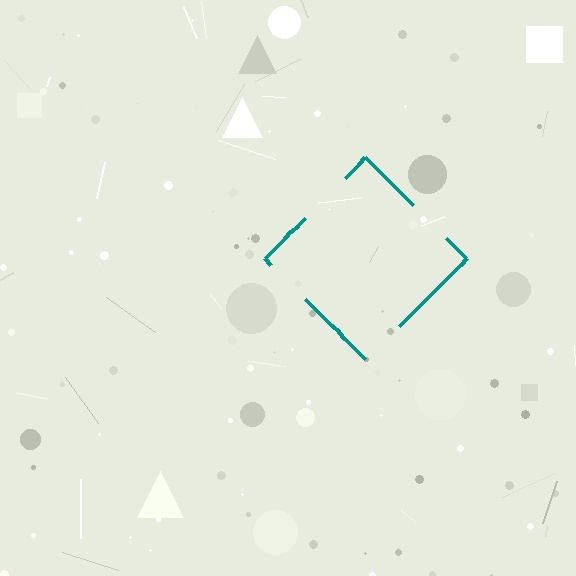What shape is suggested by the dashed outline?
The dashed outline suggests a diamond.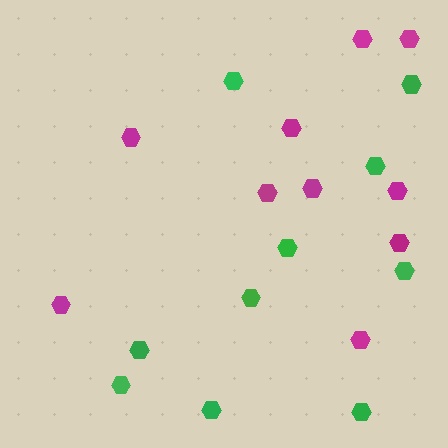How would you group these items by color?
There are 2 groups: one group of magenta hexagons (10) and one group of green hexagons (10).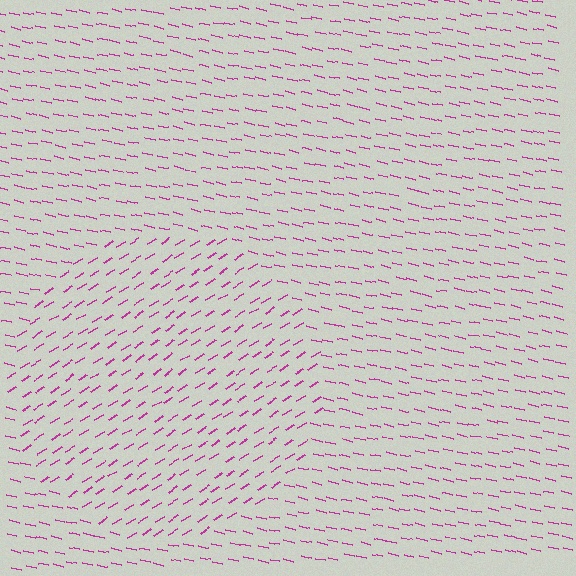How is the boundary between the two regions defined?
The boundary is defined purely by a change in line orientation (approximately 45 degrees difference). All lines are the same color and thickness.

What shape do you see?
I see a circle.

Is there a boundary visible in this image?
Yes, there is a texture boundary formed by a change in line orientation.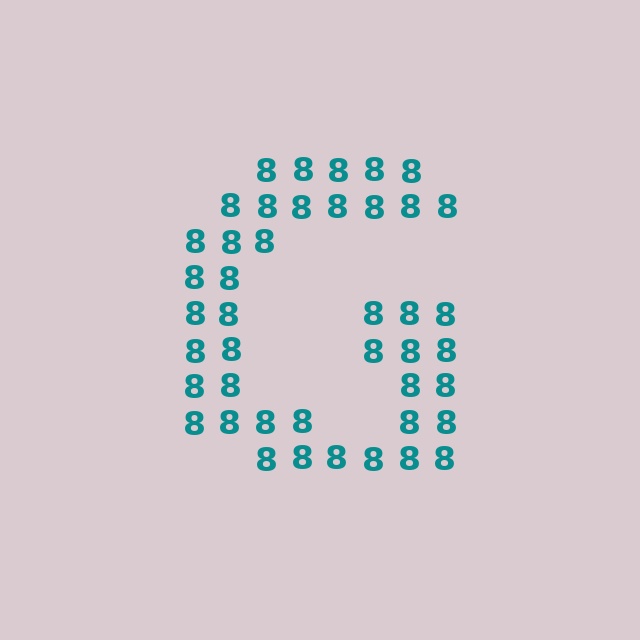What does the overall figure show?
The overall figure shows the letter G.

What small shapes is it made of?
It is made of small digit 8's.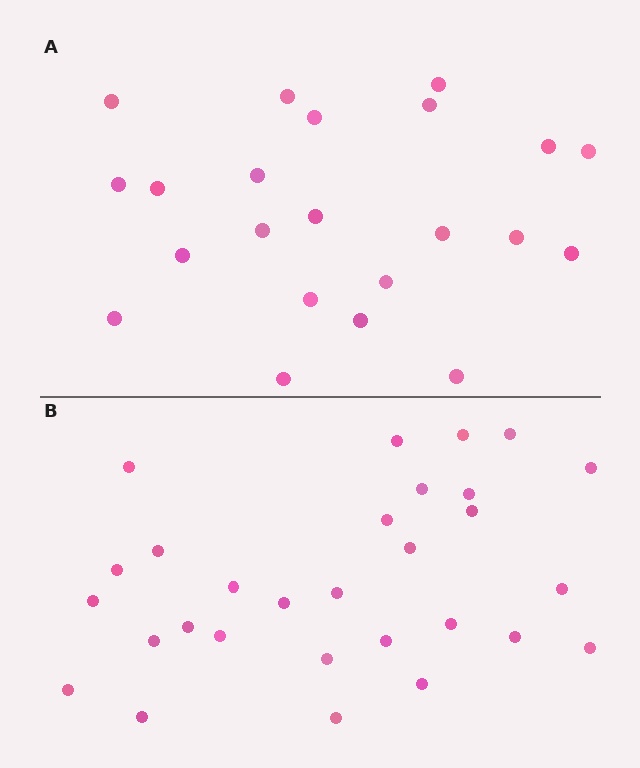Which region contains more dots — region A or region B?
Region B (the bottom region) has more dots.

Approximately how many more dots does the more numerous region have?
Region B has roughly 8 or so more dots than region A.